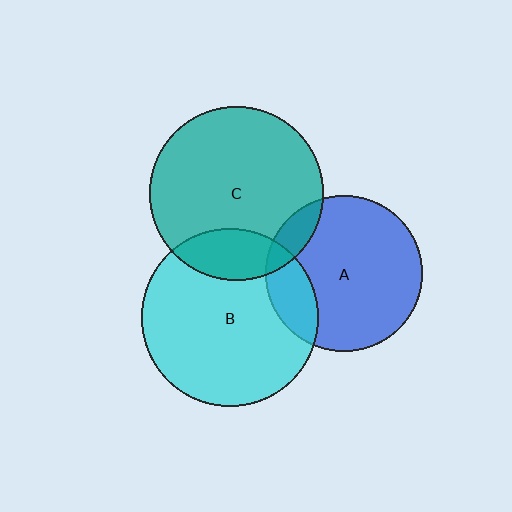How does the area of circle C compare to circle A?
Approximately 1.2 times.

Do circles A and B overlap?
Yes.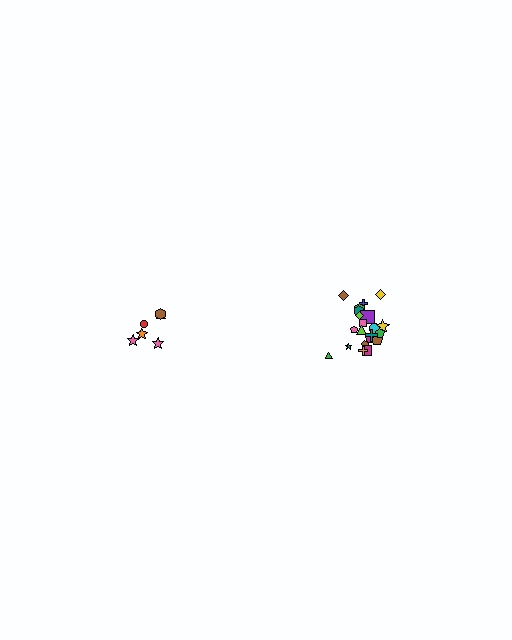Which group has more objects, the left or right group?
The right group.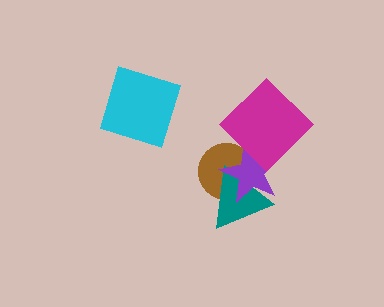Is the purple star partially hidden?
Yes, it is partially covered by another shape.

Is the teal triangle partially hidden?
Yes, it is partially covered by another shape.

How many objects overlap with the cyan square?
0 objects overlap with the cyan square.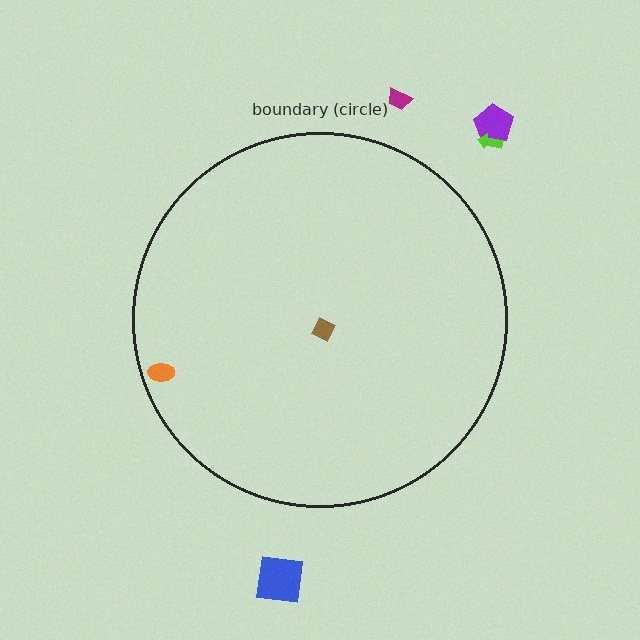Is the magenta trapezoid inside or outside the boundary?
Outside.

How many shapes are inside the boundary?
2 inside, 4 outside.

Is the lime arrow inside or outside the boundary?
Outside.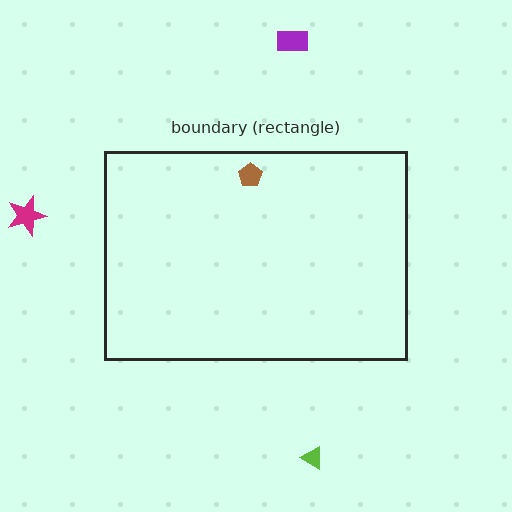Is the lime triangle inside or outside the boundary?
Outside.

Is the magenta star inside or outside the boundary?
Outside.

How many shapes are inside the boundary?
1 inside, 3 outside.